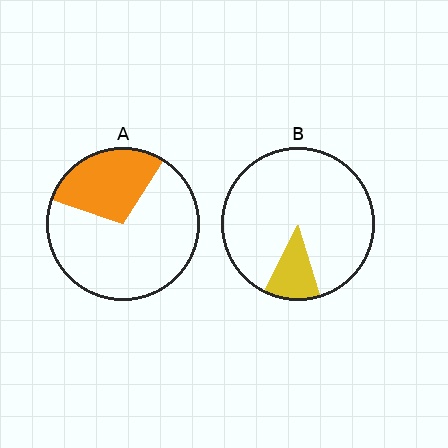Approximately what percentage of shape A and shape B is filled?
A is approximately 30% and B is approximately 10%.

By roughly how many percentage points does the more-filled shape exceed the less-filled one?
By roughly 15 percentage points (A over B).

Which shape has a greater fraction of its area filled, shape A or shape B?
Shape A.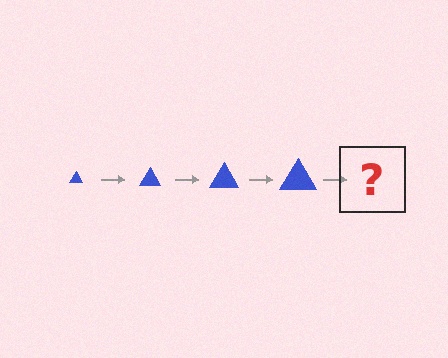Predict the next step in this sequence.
The next step is a blue triangle, larger than the previous one.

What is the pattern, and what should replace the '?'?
The pattern is that the triangle gets progressively larger each step. The '?' should be a blue triangle, larger than the previous one.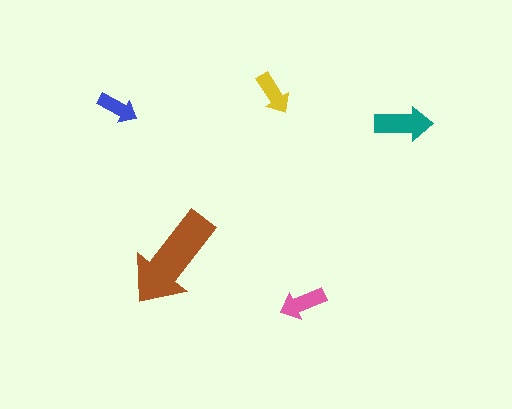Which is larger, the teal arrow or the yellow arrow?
The teal one.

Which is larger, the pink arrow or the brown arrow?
The brown one.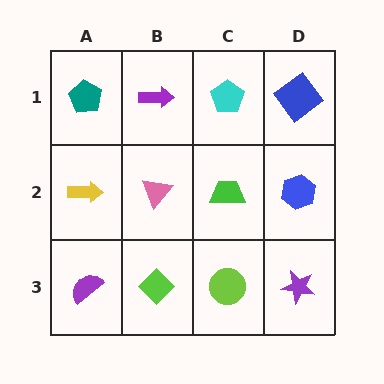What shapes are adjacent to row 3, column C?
A green trapezoid (row 2, column C), a lime diamond (row 3, column B), a purple star (row 3, column D).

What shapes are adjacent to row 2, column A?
A teal pentagon (row 1, column A), a purple semicircle (row 3, column A), a pink triangle (row 2, column B).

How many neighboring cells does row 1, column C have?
3.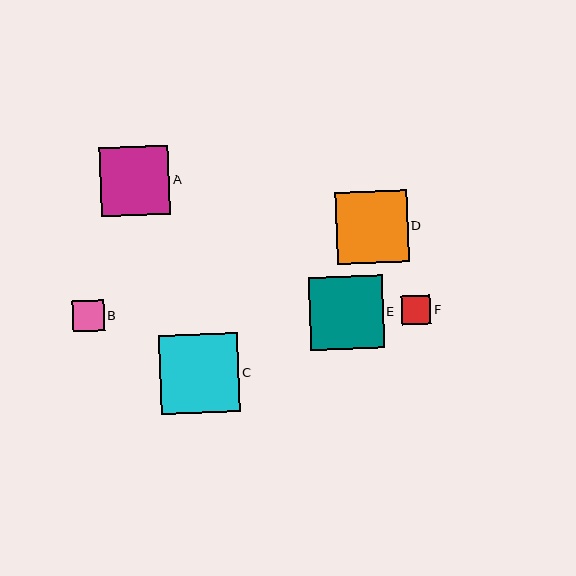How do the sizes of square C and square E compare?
Square C and square E are approximately the same size.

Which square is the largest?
Square C is the largest with a size of approximately 79 pixels.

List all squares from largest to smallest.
From largest to smallest: C, E, D, A, B, F.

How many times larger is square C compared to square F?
Square C is approximately 2.7 times the size of square F.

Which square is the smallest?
Square F is the smallest with a size of approximately 29 pixels.